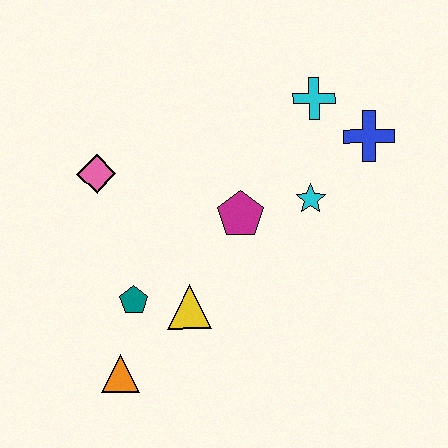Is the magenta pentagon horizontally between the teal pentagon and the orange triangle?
No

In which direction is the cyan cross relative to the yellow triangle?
The cyan cross is above the yellow triangle.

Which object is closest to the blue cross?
The cyan cross is closest to the blue cross.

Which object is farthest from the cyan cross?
The orange triangle is farthest from the cyan cross.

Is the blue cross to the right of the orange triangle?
Yes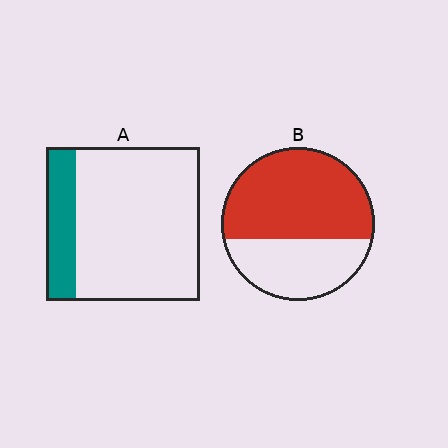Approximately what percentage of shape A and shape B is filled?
A is approximately 20% and B is approximately 60%.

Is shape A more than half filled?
No.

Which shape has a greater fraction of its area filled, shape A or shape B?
Shape B.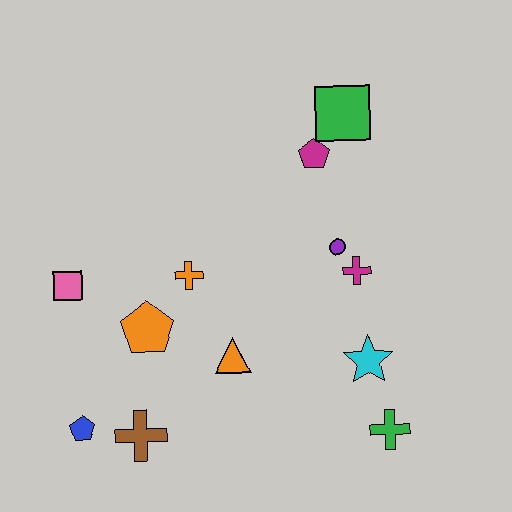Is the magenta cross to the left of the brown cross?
No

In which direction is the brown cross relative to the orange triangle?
The brown cross is to the left of the orange triangle.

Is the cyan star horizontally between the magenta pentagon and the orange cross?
No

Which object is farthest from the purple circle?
The blue pentagon is farthest from the purple circle.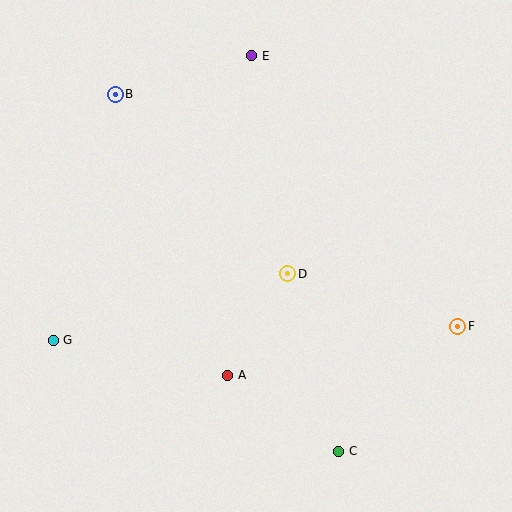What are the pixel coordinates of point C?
Point C is at (339, 451).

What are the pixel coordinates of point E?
Point E is at (252, 56).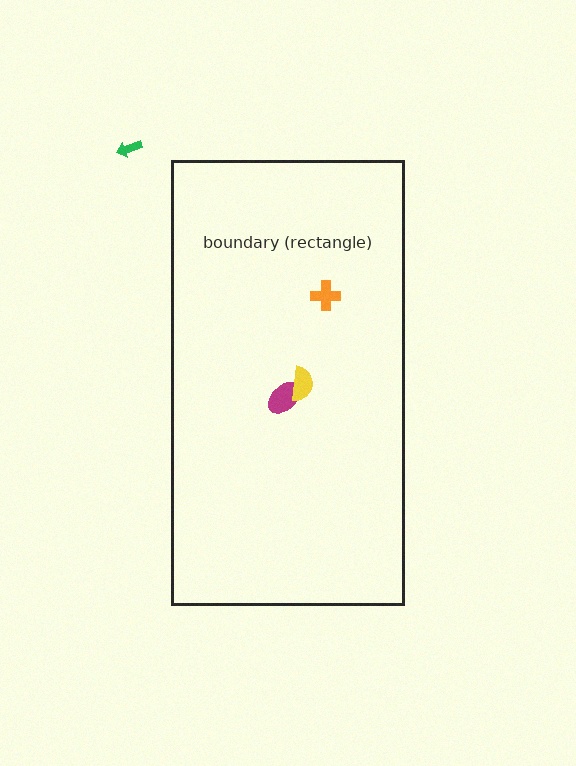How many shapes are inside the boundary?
3 inside, 1 outside.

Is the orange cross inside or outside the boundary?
Inside.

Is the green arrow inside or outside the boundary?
Outside.